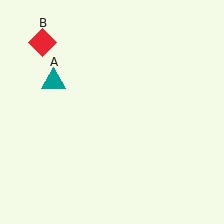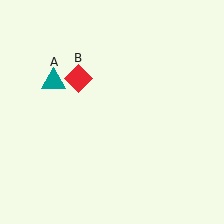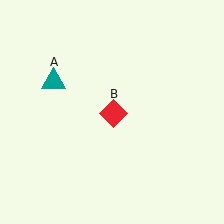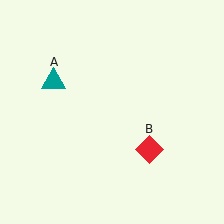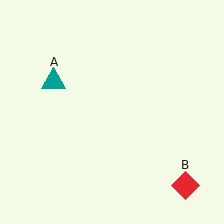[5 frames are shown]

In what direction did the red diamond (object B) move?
The red diamond (object B) moved down and to the right.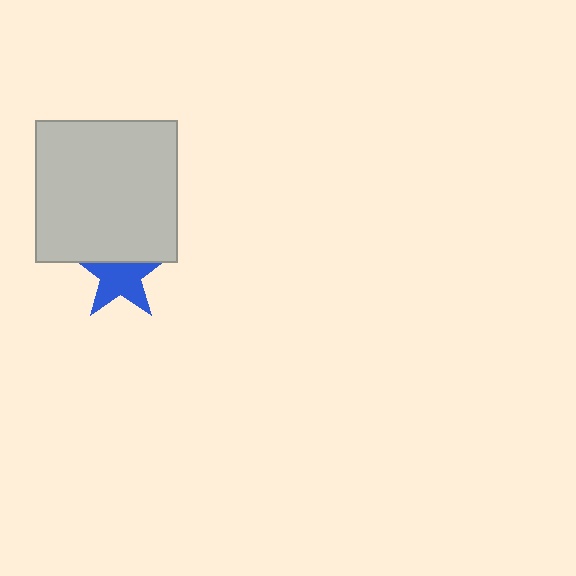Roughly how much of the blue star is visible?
Most of it is visible (roughly 68%).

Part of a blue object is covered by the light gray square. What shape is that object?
It is a star.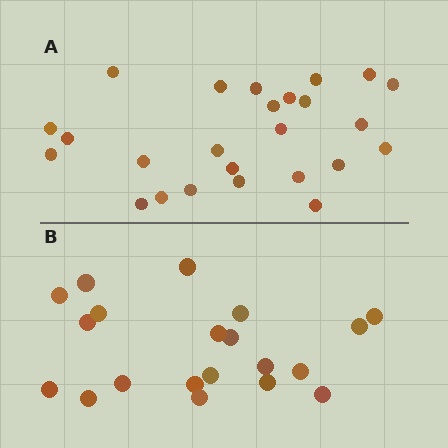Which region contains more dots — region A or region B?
Region A (the top region) has more dots.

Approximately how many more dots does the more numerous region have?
Region A has about 5 more dots than region B.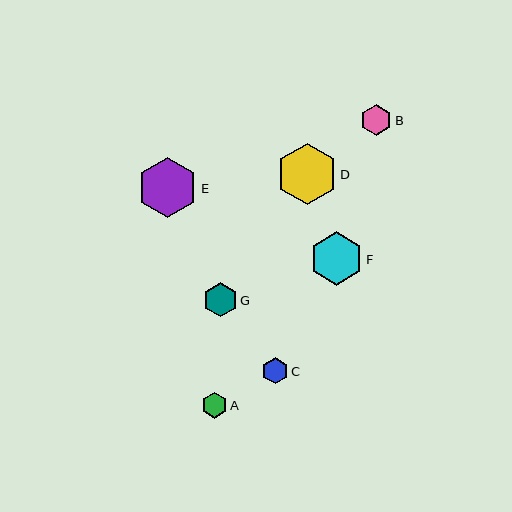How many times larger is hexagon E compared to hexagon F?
Hexagon E is approximately 1.1 times the size of hexagon F.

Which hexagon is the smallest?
Hexagon A is the smallest with a size of approximately 26 pixels.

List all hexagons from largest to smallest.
From largest to smallest: D, E, F, G, B, C, A.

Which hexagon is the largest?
Hexagon D is the largest with a size of approximately 61 pixels.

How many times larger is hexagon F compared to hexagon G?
Hexagon F is approximately 1.6 times the size of hexagon G.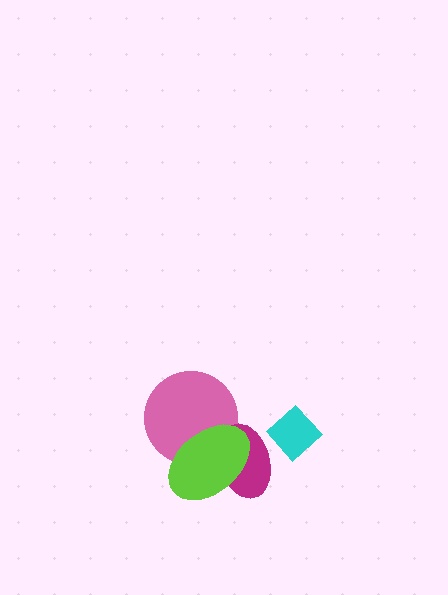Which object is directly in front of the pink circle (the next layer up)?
The magenta ellipse is directly in front of the pink circle.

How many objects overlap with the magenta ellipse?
3 objects overlap with the magenta ellipse.